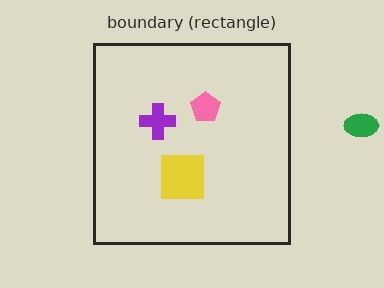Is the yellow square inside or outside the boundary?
Inside.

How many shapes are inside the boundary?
3 inside, 1 outside.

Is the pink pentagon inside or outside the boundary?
Inside.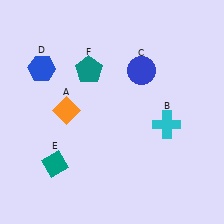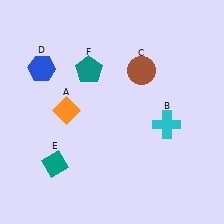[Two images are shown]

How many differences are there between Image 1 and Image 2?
There is 1 difference between the two images.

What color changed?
The circle (C) changed from blue in Image 1 to brown in Image 2.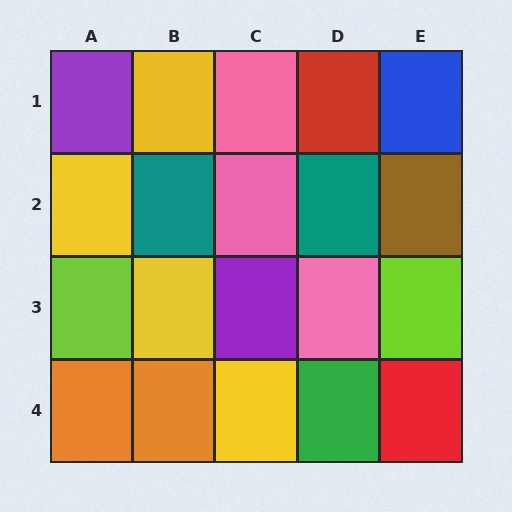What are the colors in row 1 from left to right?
Purple, yellow, pink, red, blue.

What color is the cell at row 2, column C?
Pink.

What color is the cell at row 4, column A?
Orange.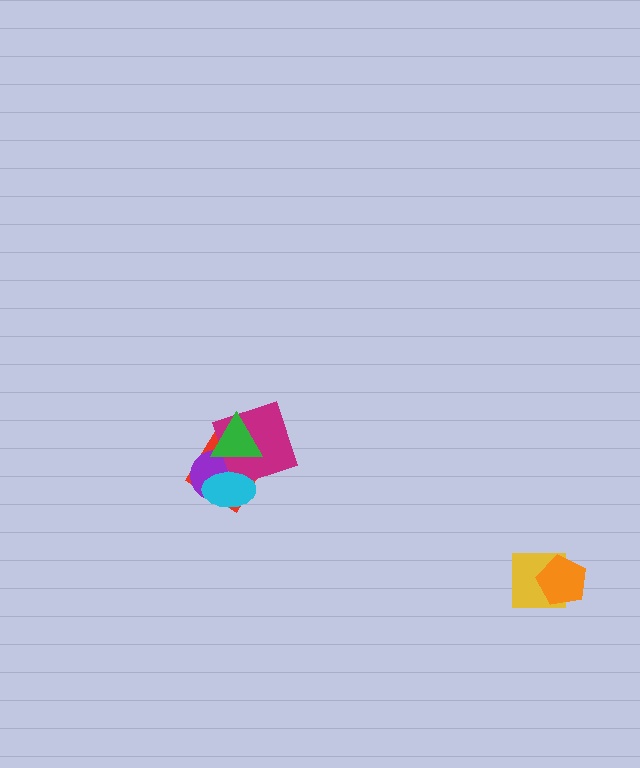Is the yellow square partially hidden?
Yes, it is partially covered by another shape.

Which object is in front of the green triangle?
The cyan ellipse is in front of the green triangle.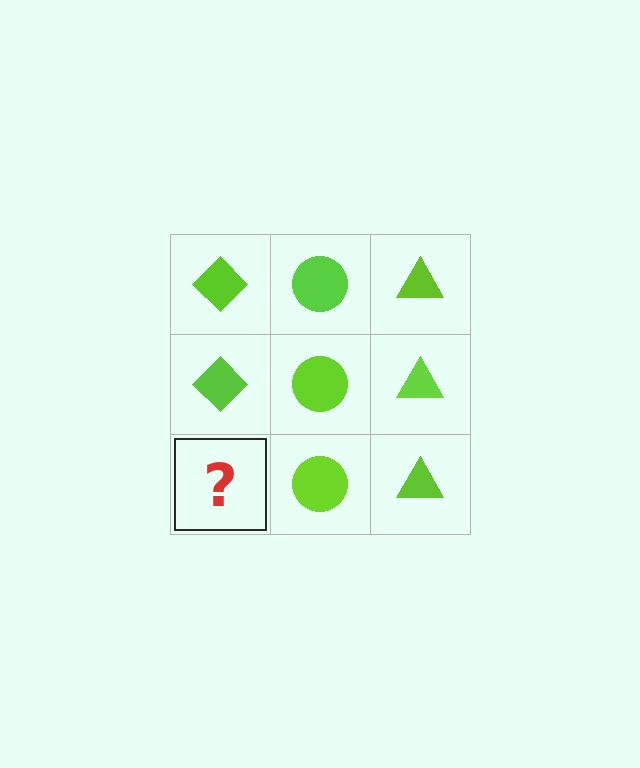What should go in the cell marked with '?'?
The missing cell should contain a lime diamond.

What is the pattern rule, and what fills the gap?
The rule is that each column has a consistent shape. The gap should be filled with a lime diamond.